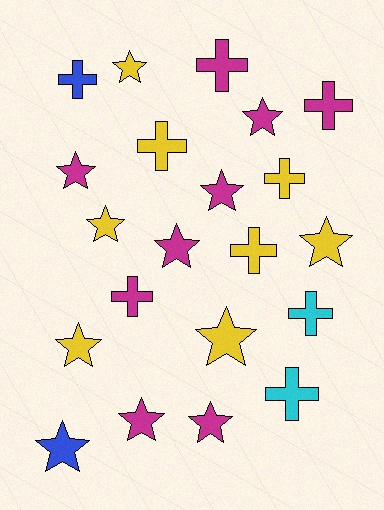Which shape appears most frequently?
Star, with 12 objects.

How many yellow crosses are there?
There are 3 yellow crosses.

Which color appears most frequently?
Magenta, with 9 objects.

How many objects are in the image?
There are 21 objects.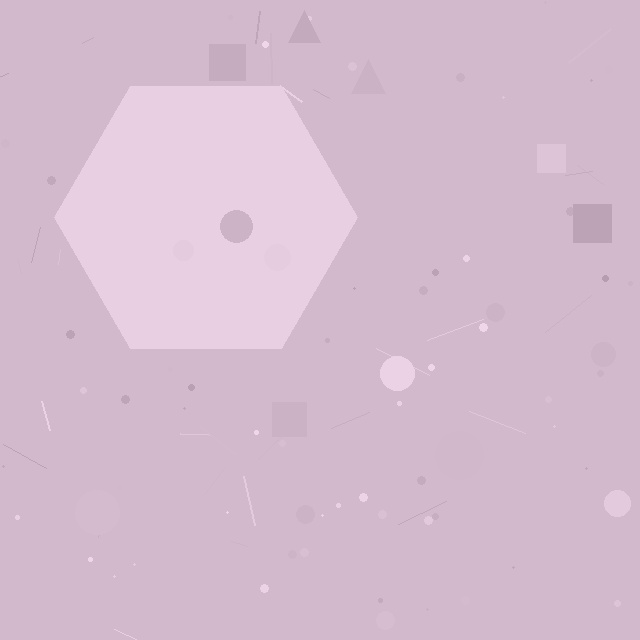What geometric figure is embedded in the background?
A hexagon is embedded in the background.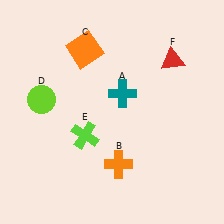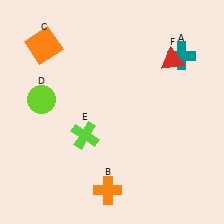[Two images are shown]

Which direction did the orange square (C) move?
The orange square (C) moved left.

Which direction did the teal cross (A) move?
The teal cross (A) moved right.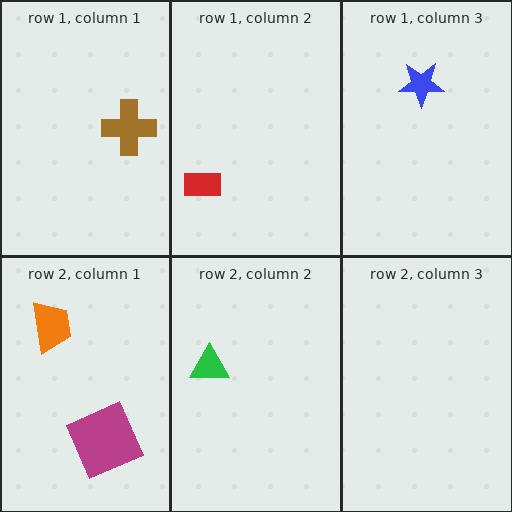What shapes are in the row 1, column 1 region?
The brown cross.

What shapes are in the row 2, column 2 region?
The green triangle.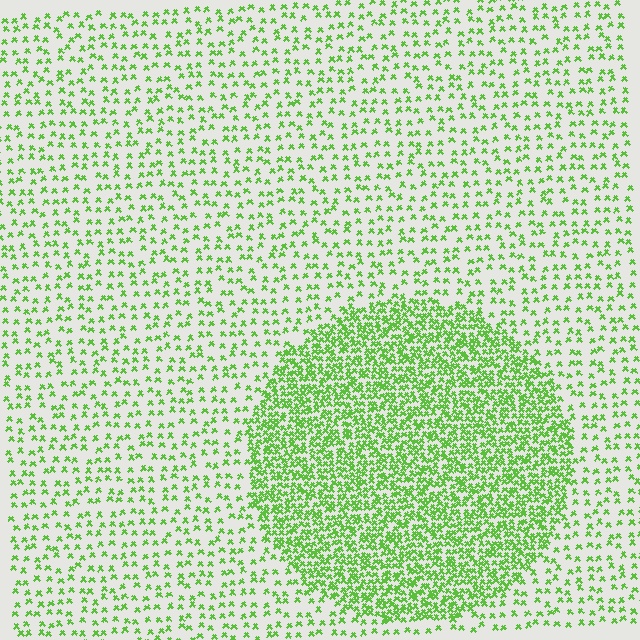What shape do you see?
I see a circle.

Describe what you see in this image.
The image contains small lime elements arranged at two different densities. A circle-shaped region is visible where the elements are more densely packed than the surrounding area.